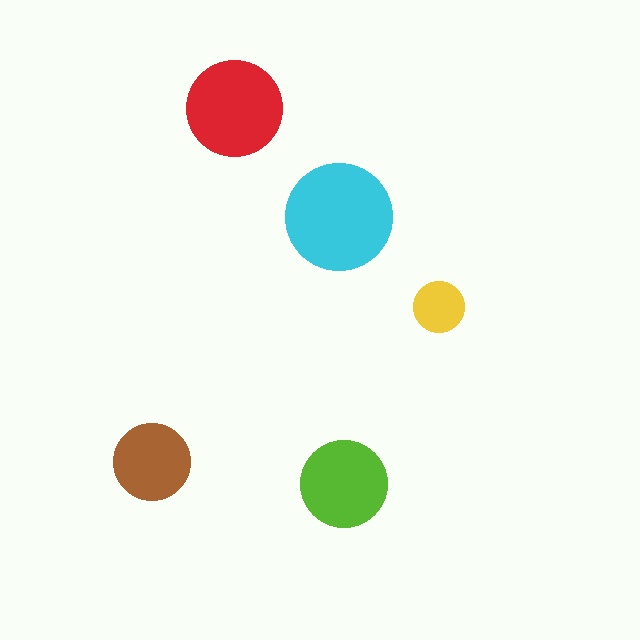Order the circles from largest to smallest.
the cyan one, the red one, the lime one, the brown one, the yellow one.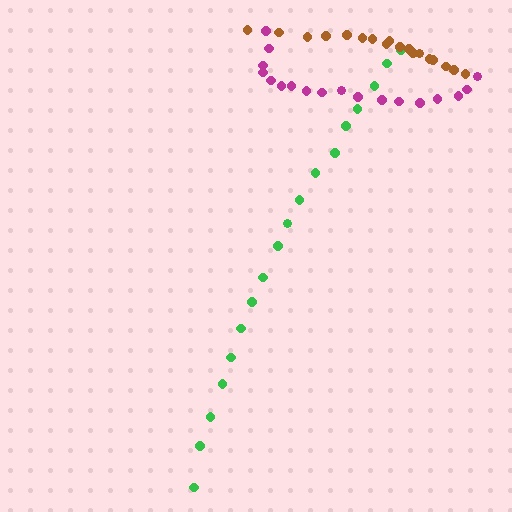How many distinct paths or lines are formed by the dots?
There are 3 distinct paths.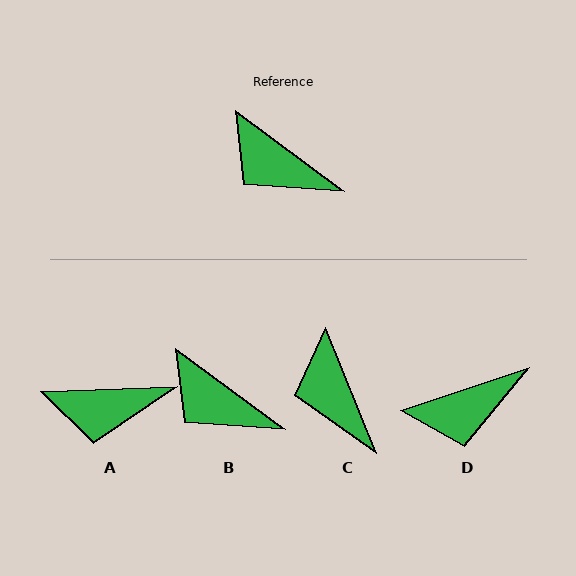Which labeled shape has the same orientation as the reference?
B.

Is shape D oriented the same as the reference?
No, it is off by about 54 degrees.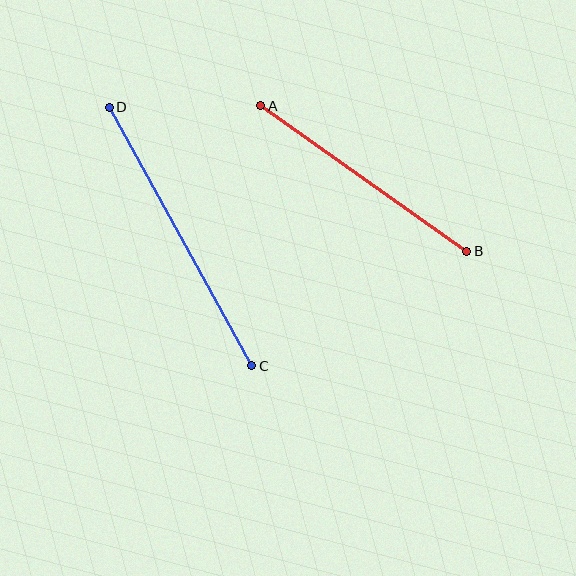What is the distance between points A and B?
The distance is approximately 252 pixels.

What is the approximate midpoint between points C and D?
The midpoint is at approximately (181, 236) pixels.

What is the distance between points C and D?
The distance is approximately 295 pixels.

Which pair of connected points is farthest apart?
Points C and D are farthest apart.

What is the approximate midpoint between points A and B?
The midpoint is at approximately (364, 179) pixels.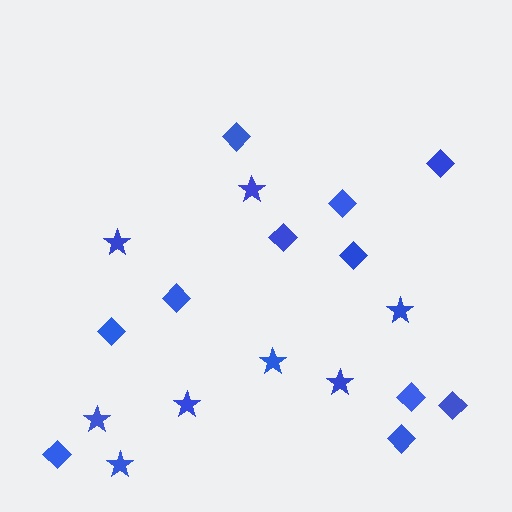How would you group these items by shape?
There are 2 groups: one group of stars (8) and one group of diamonds (11).